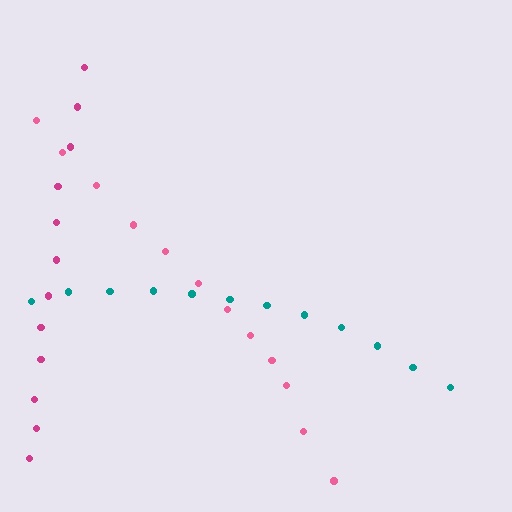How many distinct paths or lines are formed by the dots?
There are 3 distinct paths.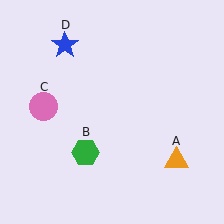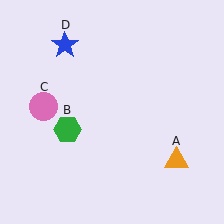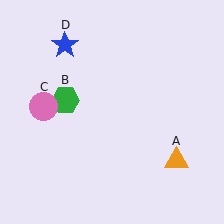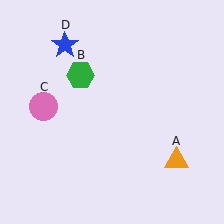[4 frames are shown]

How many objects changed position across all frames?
1 object changed position: green hexagon (object B).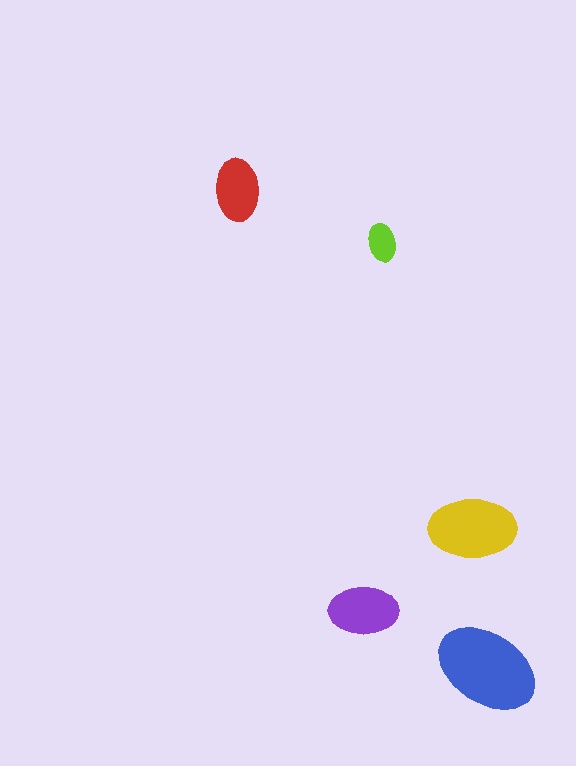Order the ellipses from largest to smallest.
the blue one, the yellow one, the purple one, the red one, the lime one.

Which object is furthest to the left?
The red ellipse is leftmost.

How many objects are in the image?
There are 5 objects in the image.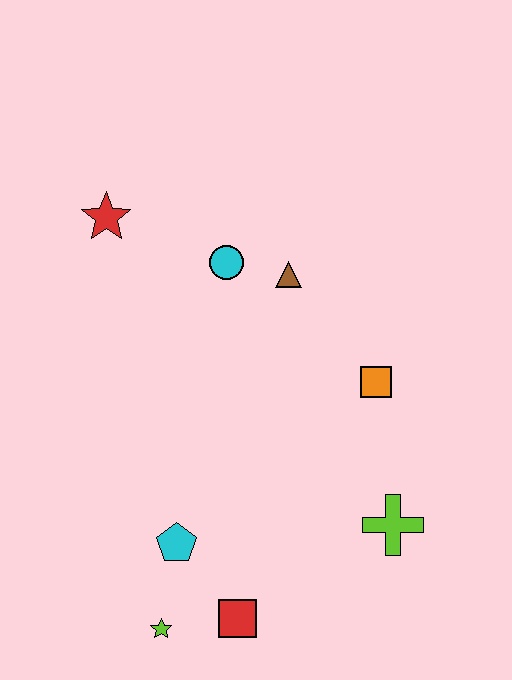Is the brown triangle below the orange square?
No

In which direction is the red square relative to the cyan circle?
The red square is below the cyan circle.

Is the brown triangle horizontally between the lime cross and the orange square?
No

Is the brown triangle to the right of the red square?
Yes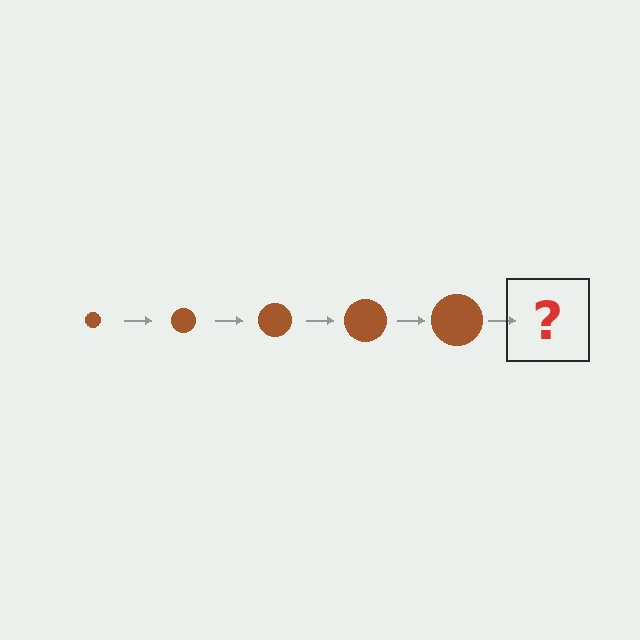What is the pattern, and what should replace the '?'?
The pattern is that the circle gets progressively larger each step. The '?' should be a brown circle, larger than the previous one.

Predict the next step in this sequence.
The next step is a brown circle, larger than the previous one.